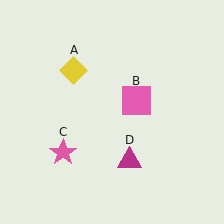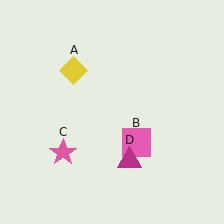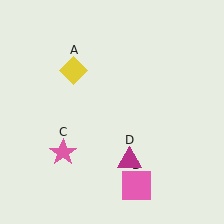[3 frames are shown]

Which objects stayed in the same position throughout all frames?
Yellow diamond (object A) and pink star (object C) and magenta triangle (object D) remained stationary.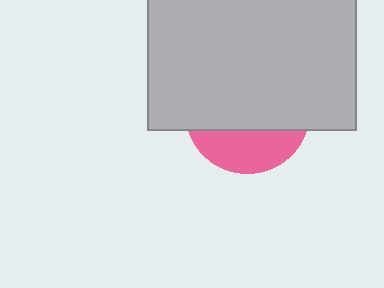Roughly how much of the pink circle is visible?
A small part of it is visible (roughly 30%).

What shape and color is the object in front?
The object in front is a light gray rectangle.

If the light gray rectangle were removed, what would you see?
You would see the complete pink circle.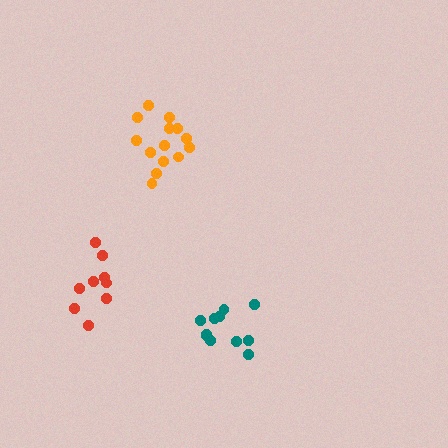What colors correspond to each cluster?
The clusters are colored: orange, red, teal.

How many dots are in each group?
Group 1: 14 dots, Group 2: 9 dots, Group 3: 11 dots (34 total).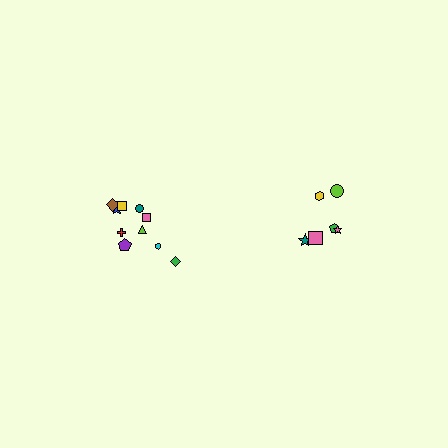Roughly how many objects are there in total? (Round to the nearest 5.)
Roughly 15 objects in total.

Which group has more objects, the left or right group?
The left group.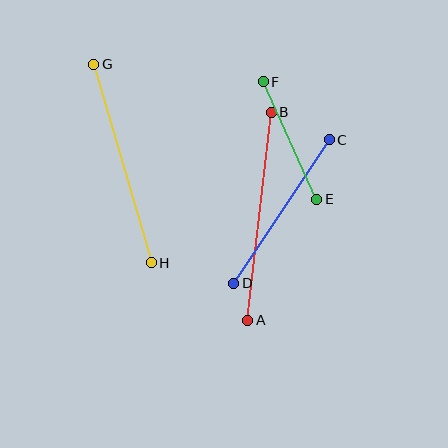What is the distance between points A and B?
The distance is approximately 210 pixels.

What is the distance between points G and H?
The distance is approximately 206 pixels.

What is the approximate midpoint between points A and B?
The midpoint is at approximately (259, 216) pixels.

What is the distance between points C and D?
The distance is approximately 172 pixels.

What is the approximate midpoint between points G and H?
The midpoint is at approximately (123, 163) pixels.